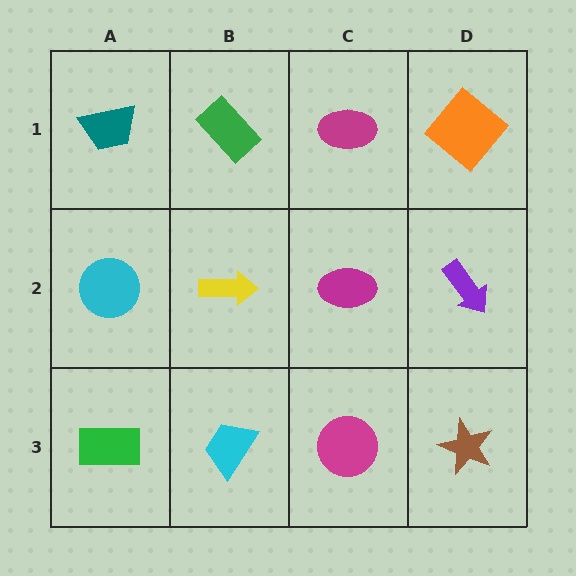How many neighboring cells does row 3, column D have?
2.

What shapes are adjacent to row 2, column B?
A green rectangle (row 1, column B), a cyan trapezoid (row 3, column B), a cyan circle (row 2, column A), a magenta ellipse (row 2, column C).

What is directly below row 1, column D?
A purple arrow.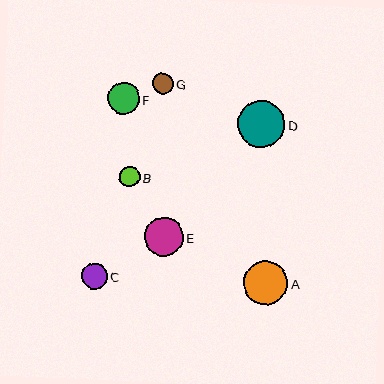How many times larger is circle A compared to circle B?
Circle A is approximately 2.2 times the size of circle B.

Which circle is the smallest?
Circle B is the smallest with a size of approximately 20 pixels.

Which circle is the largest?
Circle D is the largest with a size of approximately 47 pixels.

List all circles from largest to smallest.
From largest to smallest: D, A, E, F, C, G, B.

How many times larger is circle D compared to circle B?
Circle D is approximately 2.3 times the size of circle B.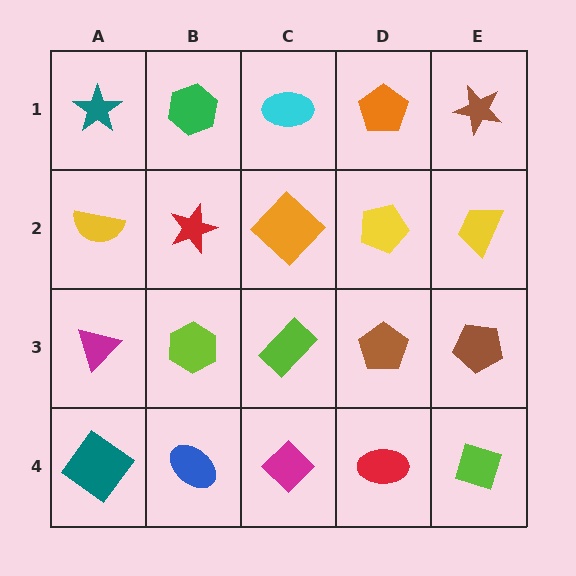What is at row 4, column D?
A red ellipse.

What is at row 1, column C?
A cyan ellipse.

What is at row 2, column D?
A yellow pentagon.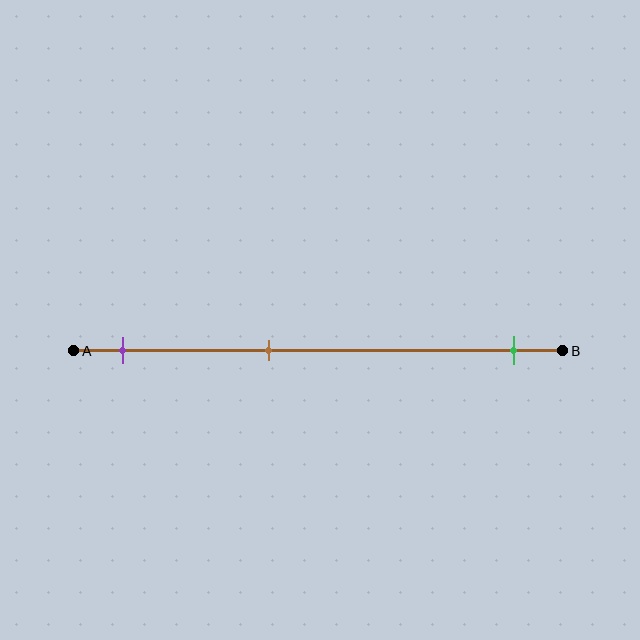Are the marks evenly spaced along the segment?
No, the marks are not evenly spaced.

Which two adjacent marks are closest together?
The purple and brown marks are the closest adjacent pair.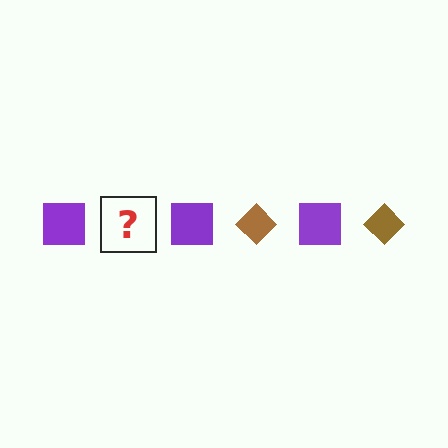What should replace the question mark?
The question mark should be replaced with a brown diamond.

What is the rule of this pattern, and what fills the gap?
The rule is that the pattern alternates between purple square and brown diamond. The gap should be filled with a brown diamond.